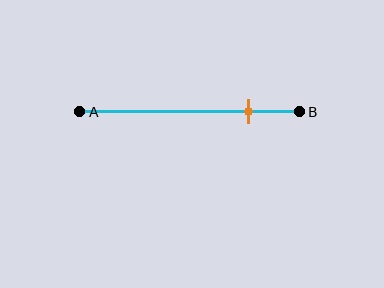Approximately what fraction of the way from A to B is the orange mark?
The orange mark is approximately 75% of the way from A to B.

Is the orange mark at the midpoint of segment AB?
No, the mark is at about 75% from A, not at the 50% midpoint.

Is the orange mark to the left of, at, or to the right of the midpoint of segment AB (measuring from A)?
The orange mark is to the right of the midpoint of segment AB.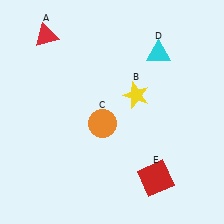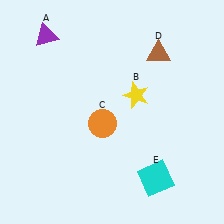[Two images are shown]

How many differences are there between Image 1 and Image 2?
There are 3 differences between the two images.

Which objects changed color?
A changed from red to purple. D changed from cyan to brown. E changed from red to cyan.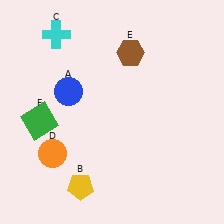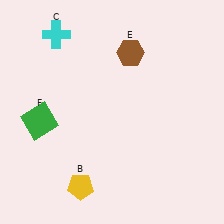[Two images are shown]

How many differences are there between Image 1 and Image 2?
There are 2 differences between the two images.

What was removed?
The blue circle (A), the orange circle (D) were removed in Image 2.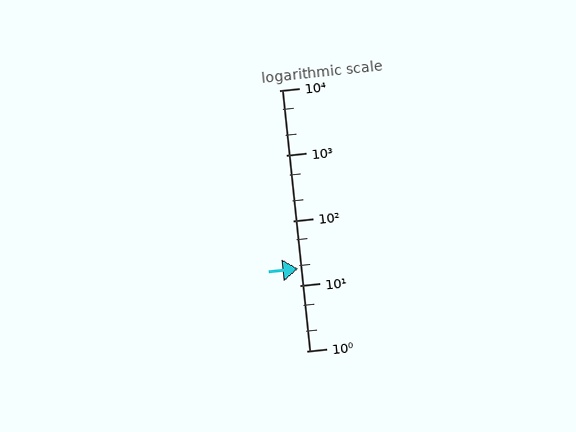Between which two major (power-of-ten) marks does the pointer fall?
The pointer is between 10 and 100.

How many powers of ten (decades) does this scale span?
The scale spans 4 decades, from 1 to 10000.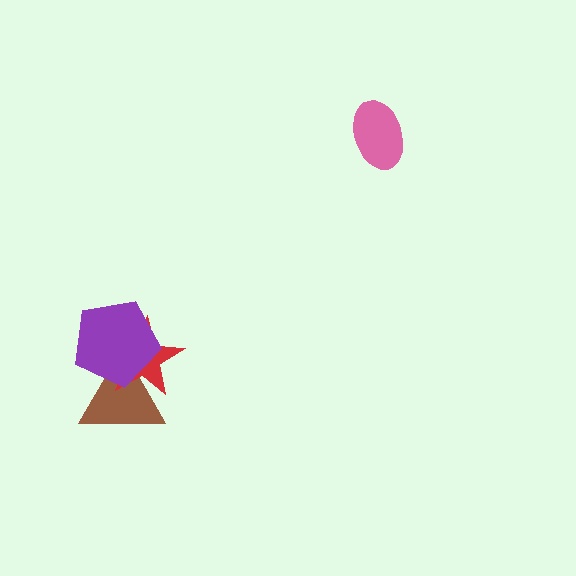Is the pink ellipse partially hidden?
No, no other shape covers it.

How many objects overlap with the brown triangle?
2 objects overlap with the brown triangle.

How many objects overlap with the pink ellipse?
0 objects overlap with the pink ellipse.